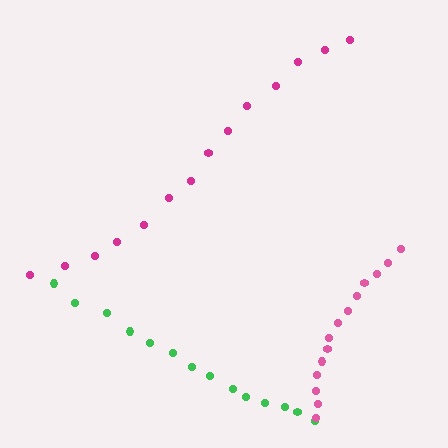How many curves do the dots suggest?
There are 3 distinct paths.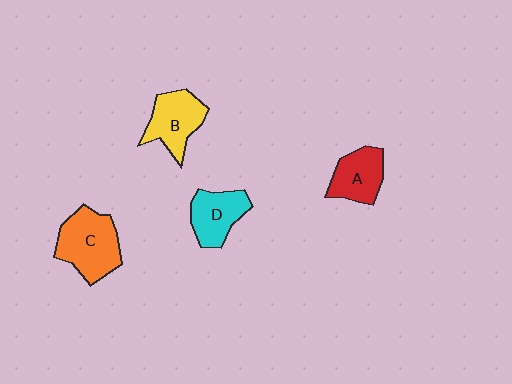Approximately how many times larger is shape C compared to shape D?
Approximately 1.4 times.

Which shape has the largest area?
Shape C (orange).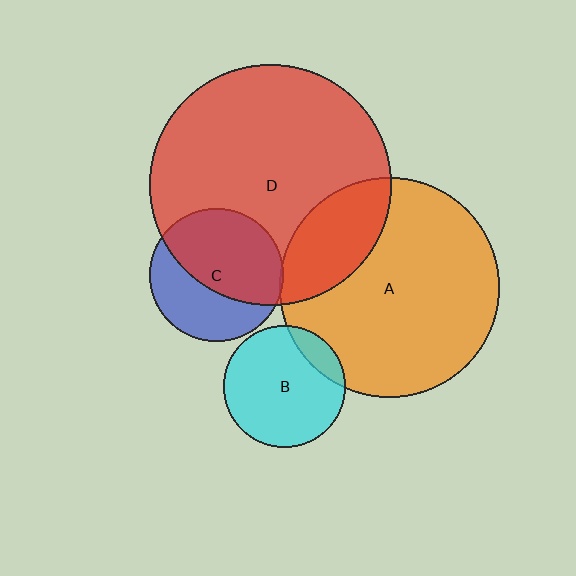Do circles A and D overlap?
Yes.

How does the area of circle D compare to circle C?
Approximately 3.3 times.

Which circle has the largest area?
Circle D (red).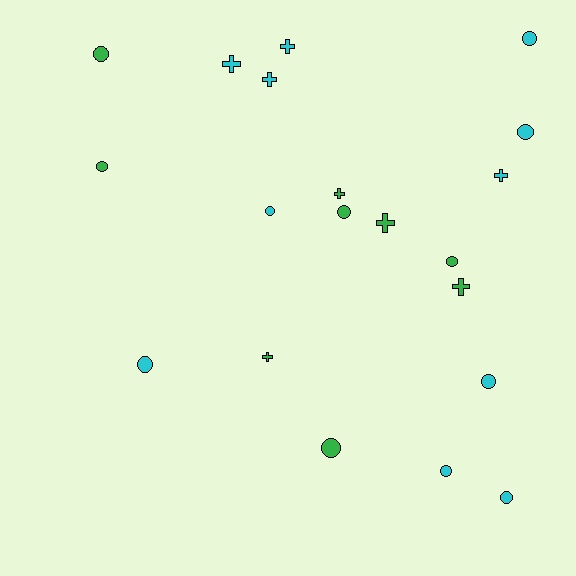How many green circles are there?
There are 5 green circles.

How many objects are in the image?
There are 20 objects.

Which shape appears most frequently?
Circle, with 12 objects.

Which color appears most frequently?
Cyan, with 11 objects.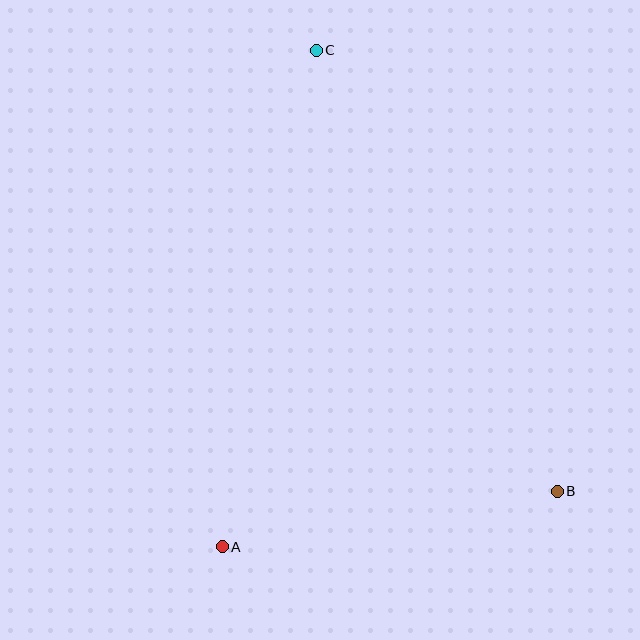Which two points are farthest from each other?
Points A and C are farthest from each other.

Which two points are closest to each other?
Points A and B are closest to each other.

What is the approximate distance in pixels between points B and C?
The distance between B and C is approximately 502 pixels.